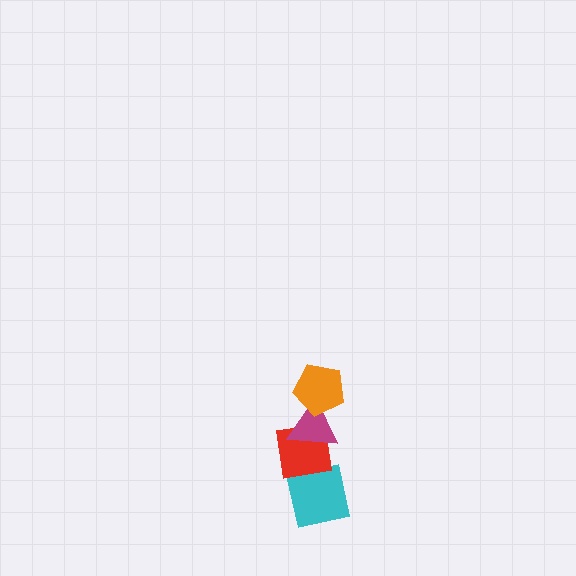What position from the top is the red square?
The red square is 3rd from the top.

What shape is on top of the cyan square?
The red square is on top of the cyan square.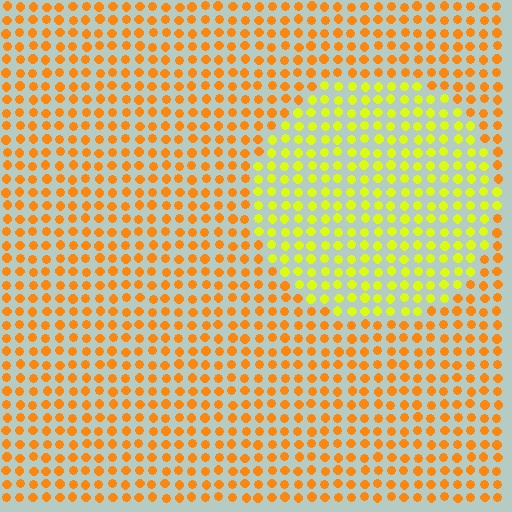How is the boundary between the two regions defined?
The boundary is defined purely by a slight shift in hue (about 39 degrees). Spacing, size, and orientation are identical on both sides.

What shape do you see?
I see a circle.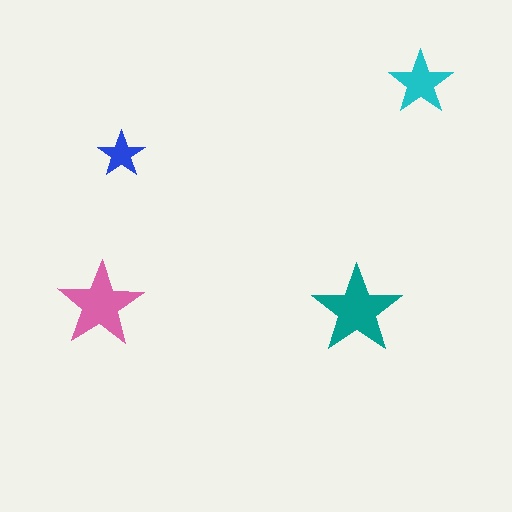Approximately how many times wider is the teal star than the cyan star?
About 1.5 times wider.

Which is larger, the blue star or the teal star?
The teal one.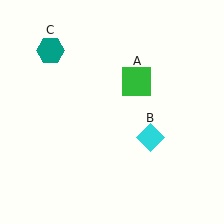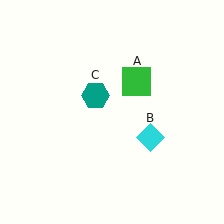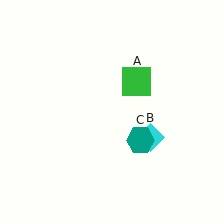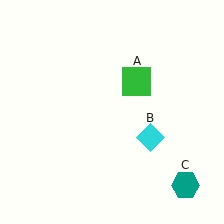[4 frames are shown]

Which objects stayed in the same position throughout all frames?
Green square (object A) and cyan diamond (object B) remained stationary.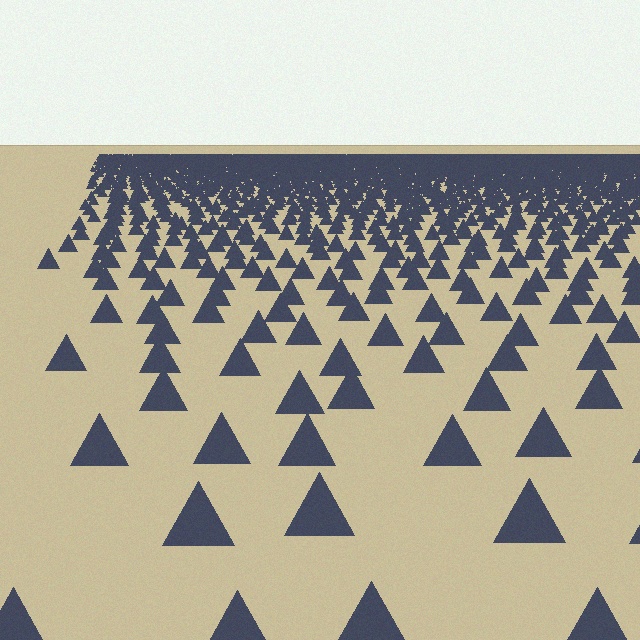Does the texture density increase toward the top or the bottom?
Density increases toward the top.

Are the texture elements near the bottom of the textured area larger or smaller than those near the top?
Larger. Near the bottom, elements are closer to the viewer and appear at a bigger on-screen size.